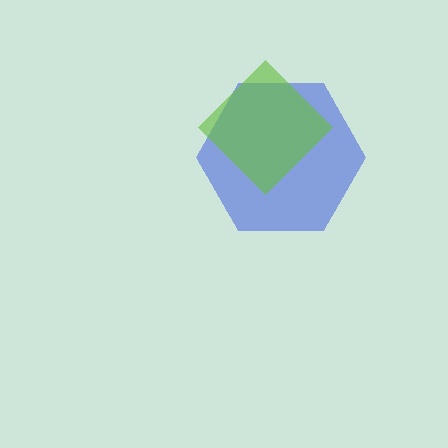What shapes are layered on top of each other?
The layered shapes are: a blue hexagon, a lime diamond.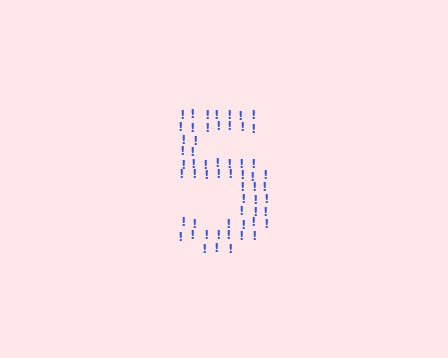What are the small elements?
The small elements are exclamation marks.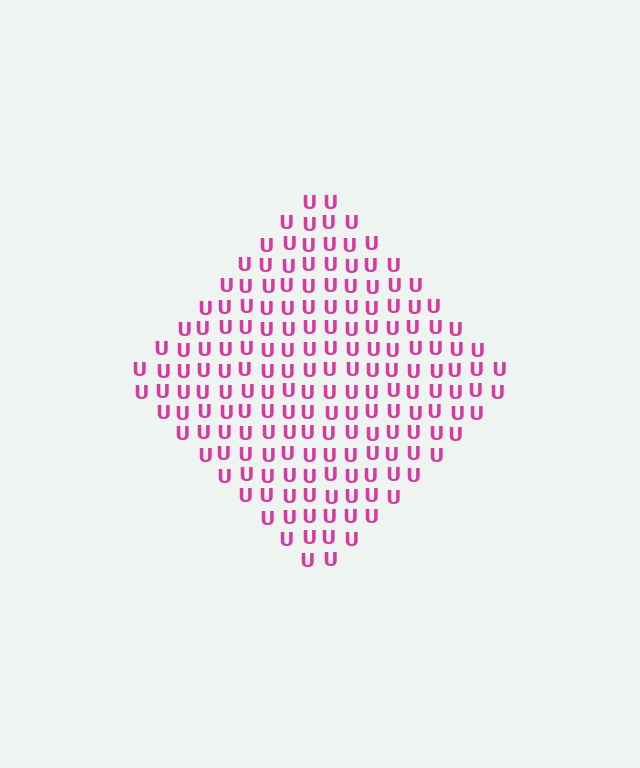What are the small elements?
The small elements are letter U's.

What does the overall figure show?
The overall figure shows a diamond.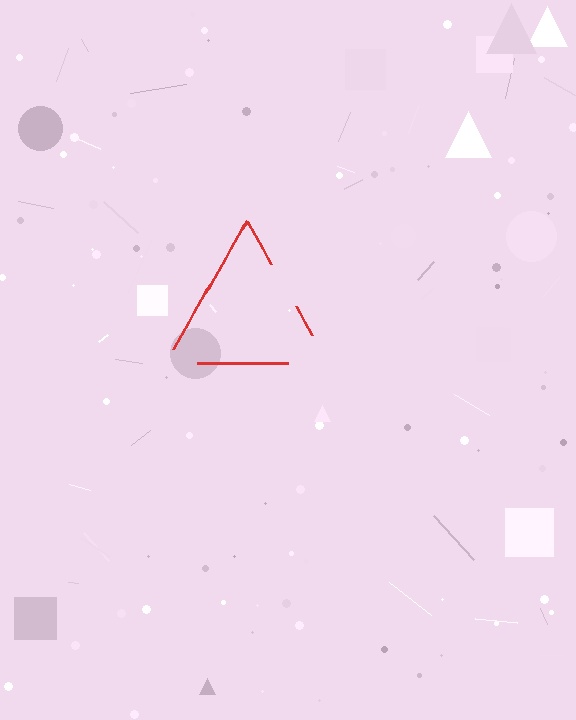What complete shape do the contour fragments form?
The contour fragments form a triangle.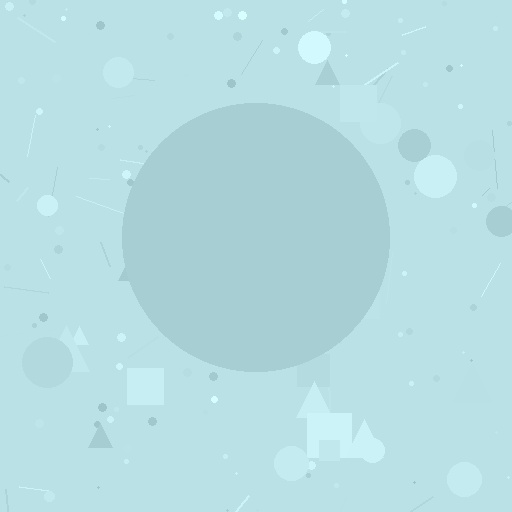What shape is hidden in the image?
A circle is hidden in the image.